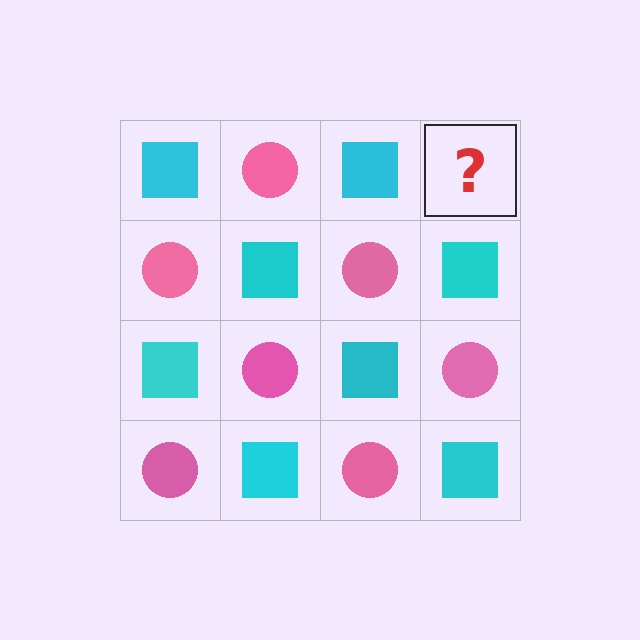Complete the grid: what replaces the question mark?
The question mark should be replaced with a pink circle.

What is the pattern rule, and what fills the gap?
The rule is that it alternates cyan square and pink circle in a checkerboard pattern. The gap should be filled with a pink circle.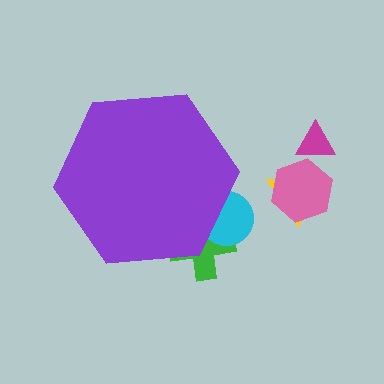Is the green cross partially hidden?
Yes, the green cross is partially hidden behind the purple hexagon.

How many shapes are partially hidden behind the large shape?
2 shapes are partially hidden.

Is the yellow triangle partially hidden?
No, the yellow triangle is fully visible.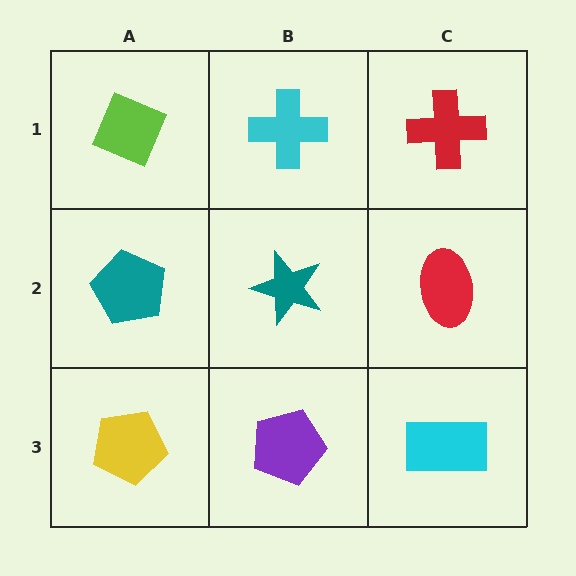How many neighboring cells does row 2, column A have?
3.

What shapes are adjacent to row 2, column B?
A cyan cross (row 1, column B), a purple pentagon (row 3, column B), a teal pentagon (row 2, column A), a red ellipse (row 2, column C).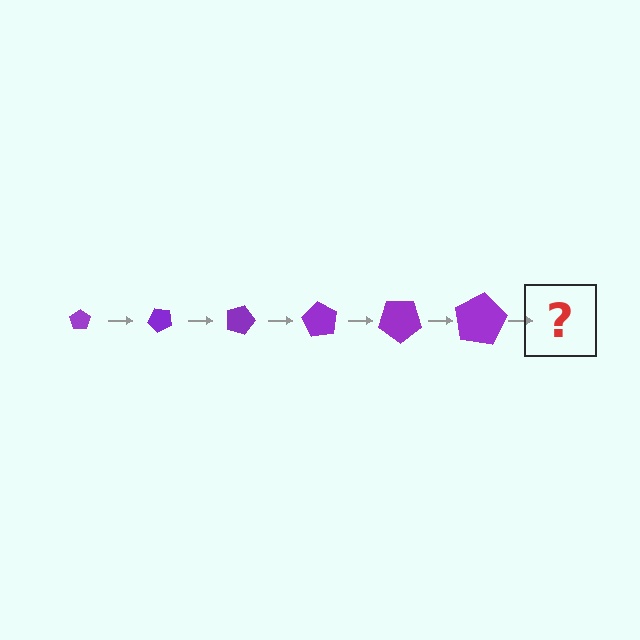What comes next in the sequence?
The next element should be a pentagon, larger than the previous one and rotated 270 degrees from the start.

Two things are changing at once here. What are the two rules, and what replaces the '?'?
The two rules are that the pentagon grows larger each step and it rotates 45 degrees each step. The '?' should be a pentagon, larger than the previous one and rotated 270 degrees from the start.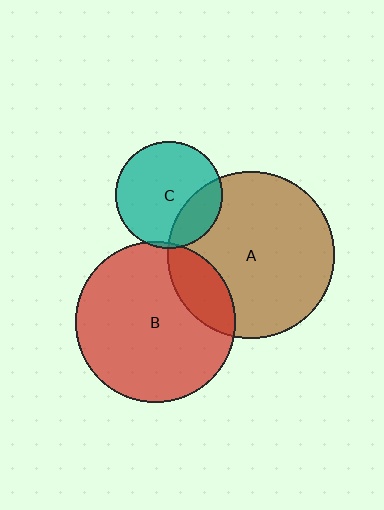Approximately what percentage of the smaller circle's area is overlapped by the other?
Approximately 20%.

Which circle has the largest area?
Circle A (brown).